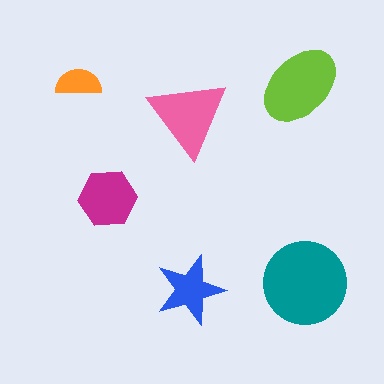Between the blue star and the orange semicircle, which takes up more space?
The blue star.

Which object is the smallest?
The orange semicircle.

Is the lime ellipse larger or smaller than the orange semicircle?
Larger.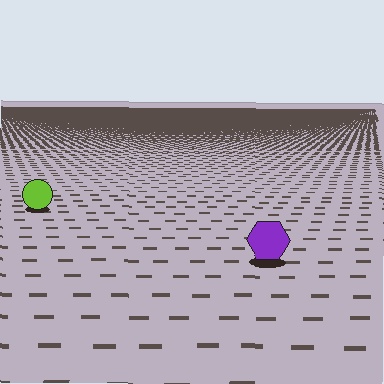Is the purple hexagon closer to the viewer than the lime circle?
Yes. The purple hexagon is closer — you can tell from the texture gradient: the ground texture is coarser near it.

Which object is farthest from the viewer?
The lime circle is farthest from the viewer. It appears smaller and the ground texture around it is denser.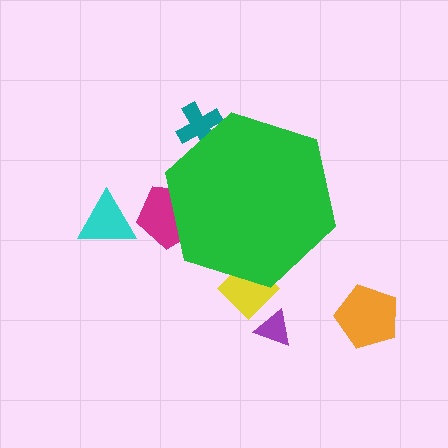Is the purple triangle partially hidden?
No, the purple triangle is fully visible.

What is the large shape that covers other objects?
A green hexagon.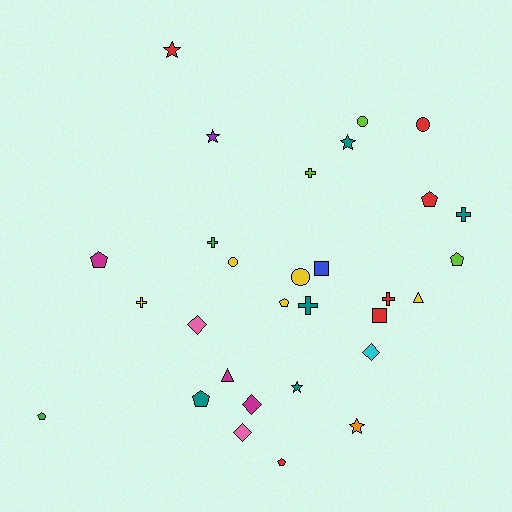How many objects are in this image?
There are 30 objects.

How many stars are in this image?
There are 5 stars.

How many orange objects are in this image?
There is 1 orange object.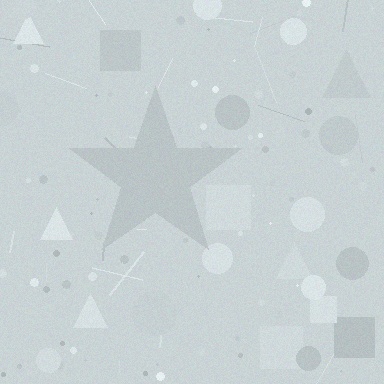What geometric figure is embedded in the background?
A star is embedded in the background.